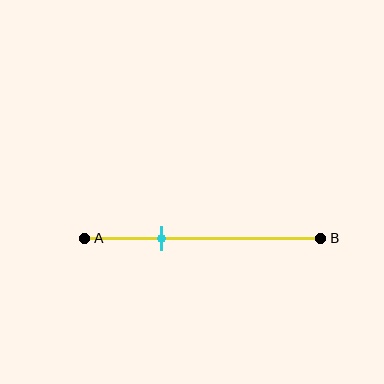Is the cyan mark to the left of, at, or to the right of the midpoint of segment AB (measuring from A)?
The cyan mark is to the left of the midpoint of segment AB.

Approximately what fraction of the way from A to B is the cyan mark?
The cyan mark is approximately 35% of the way from A to B.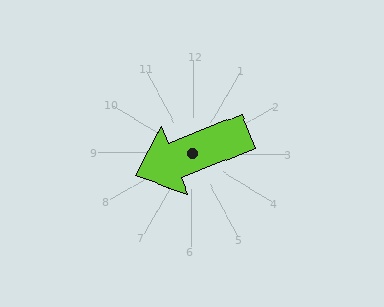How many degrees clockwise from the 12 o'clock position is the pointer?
Approximately 248 degrees.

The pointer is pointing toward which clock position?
Roughly 8 o'clock.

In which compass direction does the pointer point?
West.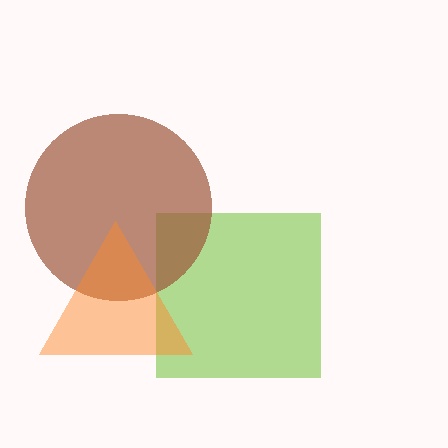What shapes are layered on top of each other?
The layered shapes are: a lime square, a brown circle, an orange triangle.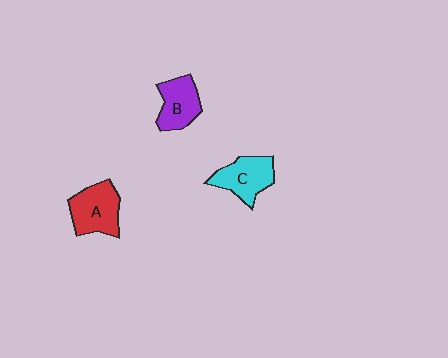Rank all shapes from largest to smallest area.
From largest to smallest: A (red), C (cyan), B (purple).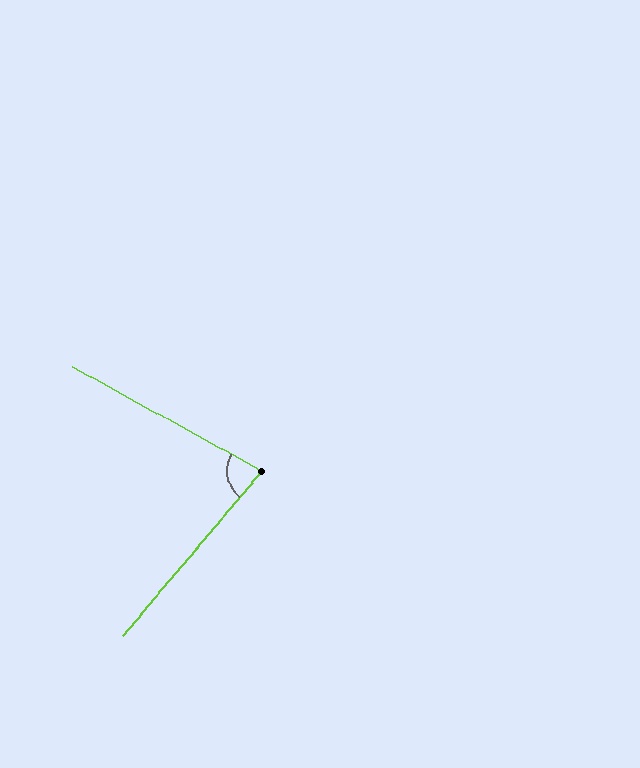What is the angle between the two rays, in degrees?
Approximately 78 degrees.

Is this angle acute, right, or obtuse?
It is acute.